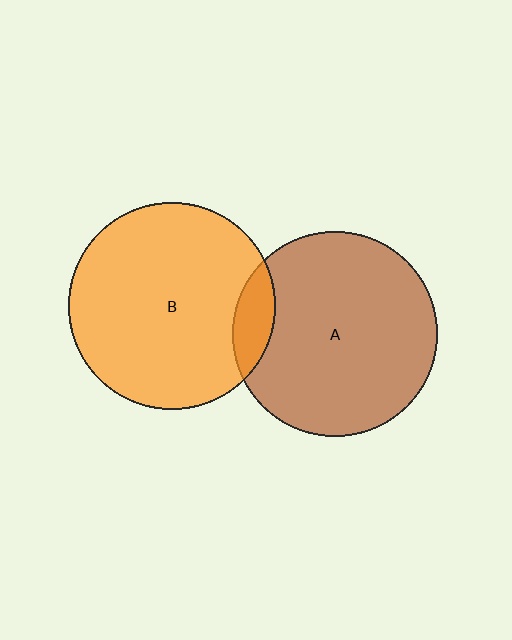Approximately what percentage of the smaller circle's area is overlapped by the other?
Approximately 10%.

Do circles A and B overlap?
Yes.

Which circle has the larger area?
Circle B (orange).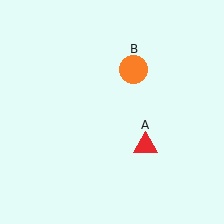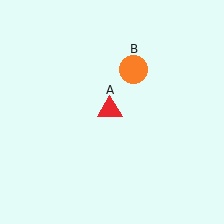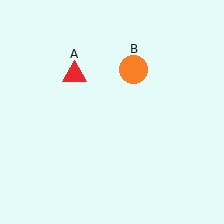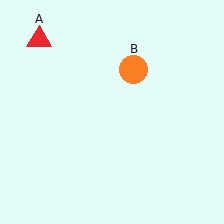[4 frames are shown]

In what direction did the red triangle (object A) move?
The red triangle (object A) moved up and to the left.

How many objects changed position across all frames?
1 object changed position: red triangle (object A).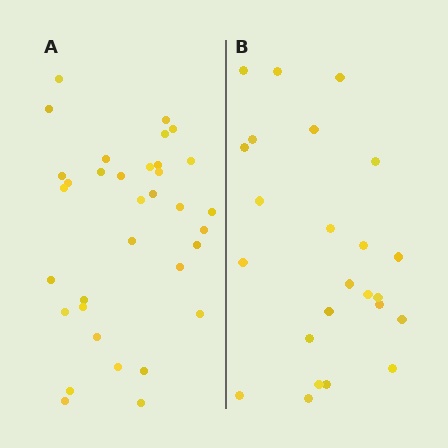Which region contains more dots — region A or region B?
Region A (the left region) has more dots.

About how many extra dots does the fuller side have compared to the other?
Region A has roughly 10 or so more dots than region B.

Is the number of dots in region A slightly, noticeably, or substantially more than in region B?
Region A has noticeably more, but not dramatically so. The ratio is roughly 1.4 to 1.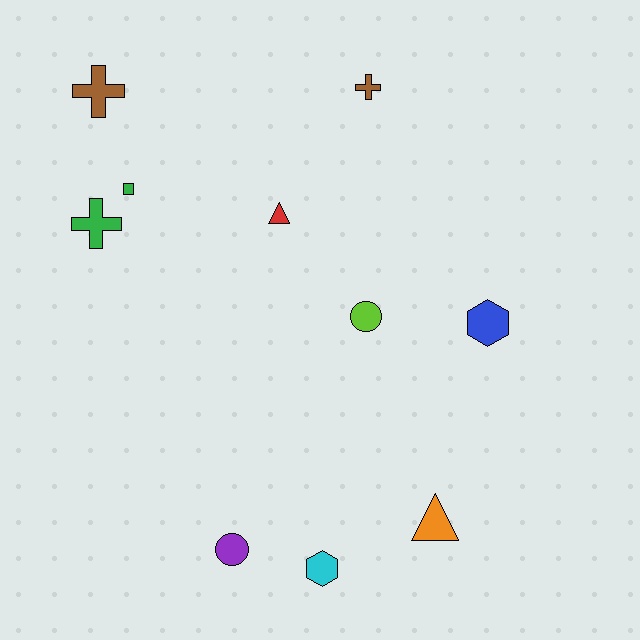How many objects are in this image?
There are 10 objects.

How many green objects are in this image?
There are 2 green objects.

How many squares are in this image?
There is 1 square.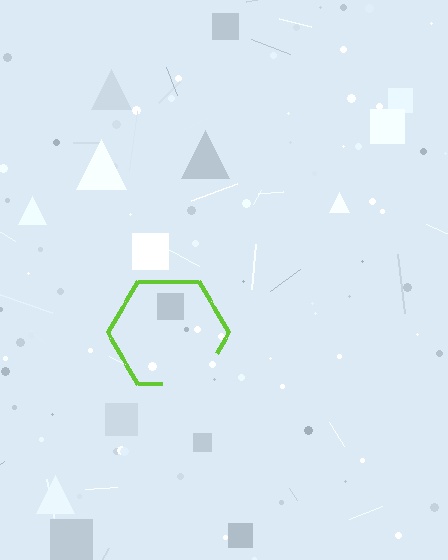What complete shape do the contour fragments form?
The contour fragments form a hexagon.